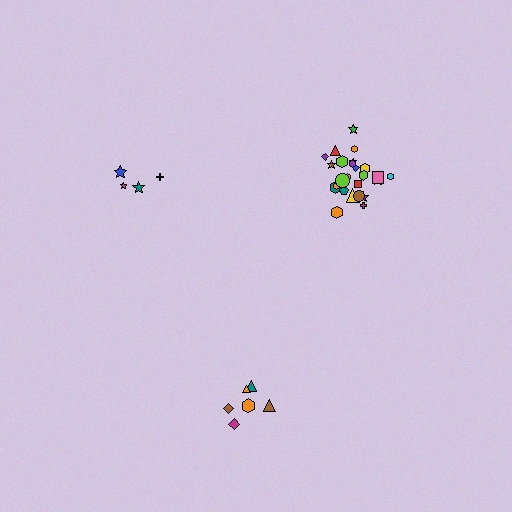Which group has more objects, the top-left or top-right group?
The top-right group.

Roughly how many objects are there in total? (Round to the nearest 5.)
Roughly 35 objects in total.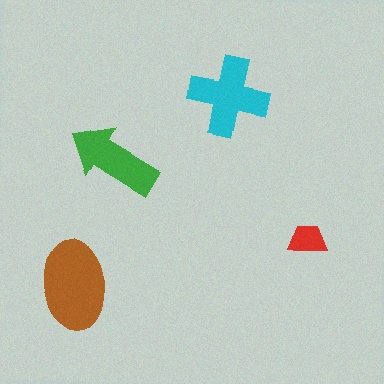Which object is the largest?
The brown ellipse.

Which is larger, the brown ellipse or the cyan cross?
The brown ellipse.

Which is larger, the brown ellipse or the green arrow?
The brown ellipse.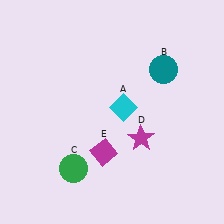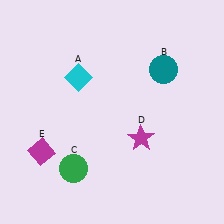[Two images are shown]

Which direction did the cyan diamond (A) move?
The cyan diamond (A) moved left.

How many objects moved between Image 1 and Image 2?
2 objects moved between the two images.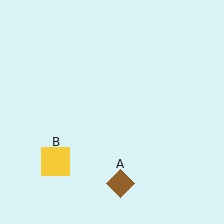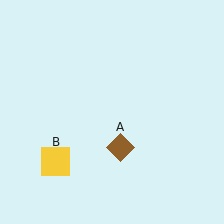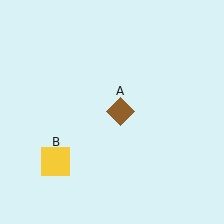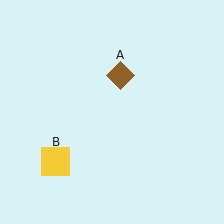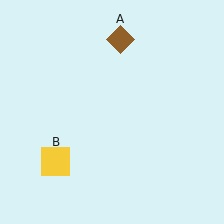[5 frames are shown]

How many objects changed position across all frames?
1 object changed position: brown diamond (object A).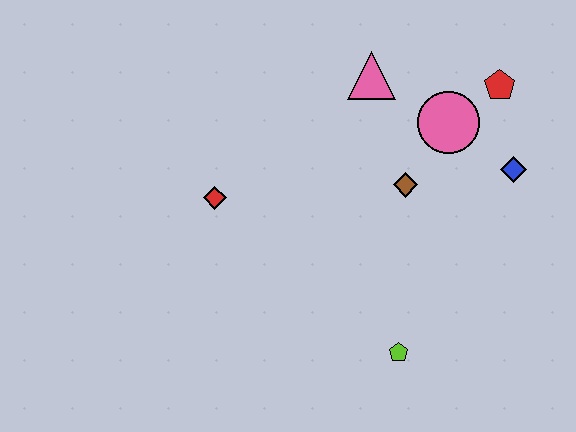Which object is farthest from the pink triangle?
The lime pentagon is farthest from the pink triangle.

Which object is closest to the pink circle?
The red pentagon is closest to the pink circle.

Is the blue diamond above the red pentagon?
No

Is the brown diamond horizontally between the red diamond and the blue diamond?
Yes